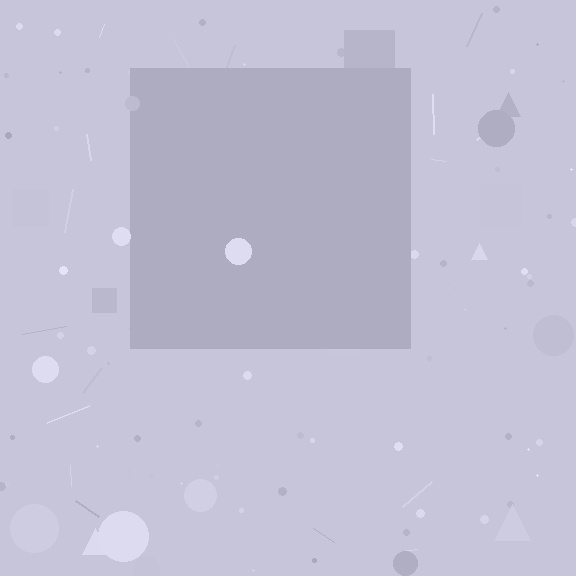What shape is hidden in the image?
A square is hidden in the image.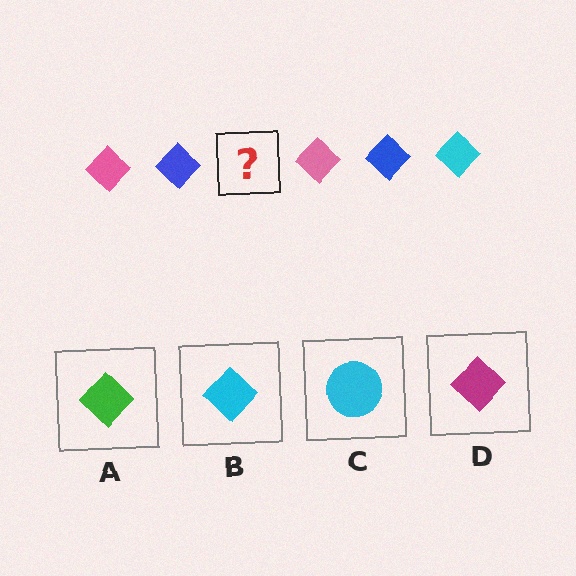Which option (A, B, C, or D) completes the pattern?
B.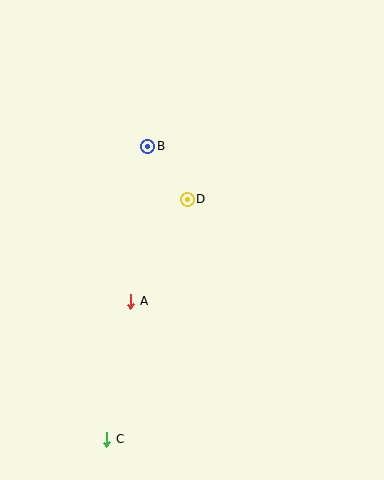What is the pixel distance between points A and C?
The distance between A and C is 140 pixels.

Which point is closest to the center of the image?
Point D at (187, 199) is closest to the center.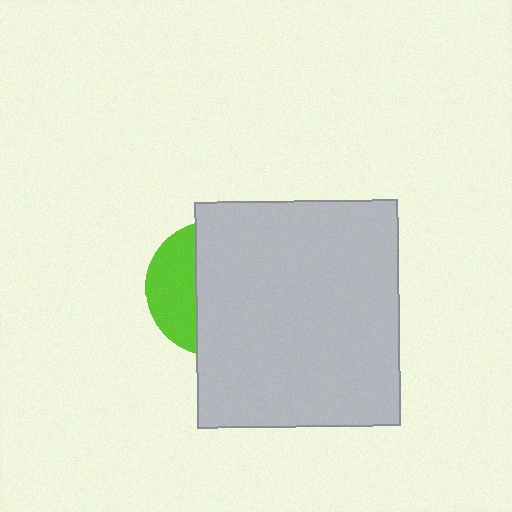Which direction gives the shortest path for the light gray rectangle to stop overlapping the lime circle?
Moving right gives the shortest separation.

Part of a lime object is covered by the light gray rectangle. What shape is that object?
It is a circle.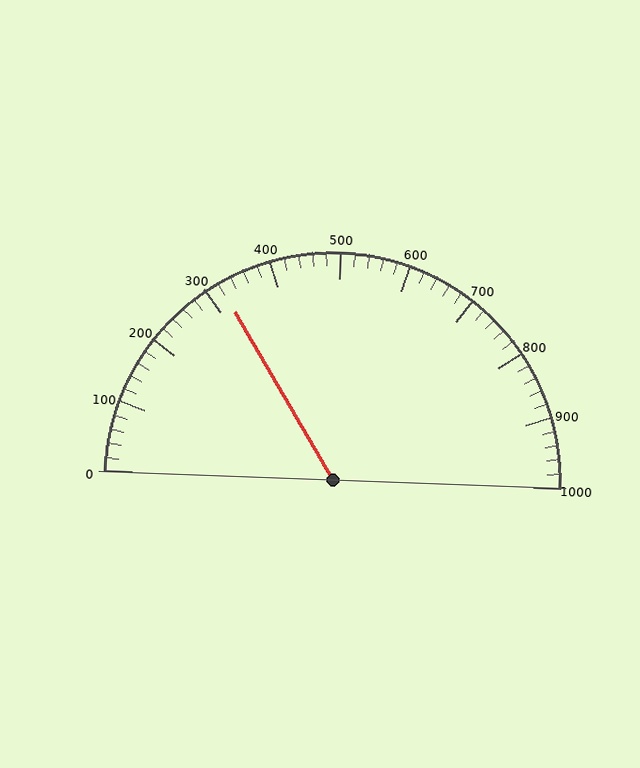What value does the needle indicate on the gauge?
The needle indicates approximately 320.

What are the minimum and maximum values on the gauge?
The gauge ranges from 0 to 1000.